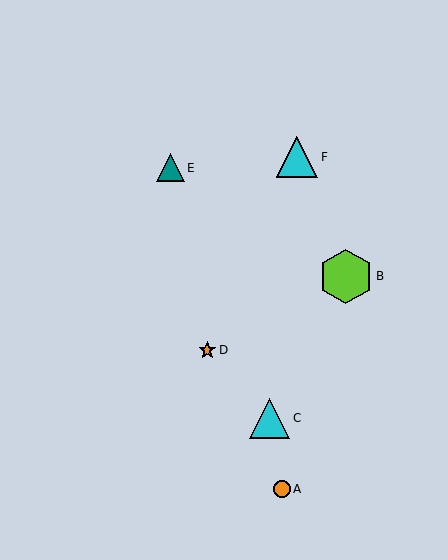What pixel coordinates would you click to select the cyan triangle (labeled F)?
Click at (297, 157) to select the cyan triangle F.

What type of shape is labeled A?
Shape A is an orange circle.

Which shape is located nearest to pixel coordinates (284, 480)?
The orange circle (labeled A) at (282, 489) is nearest to that location.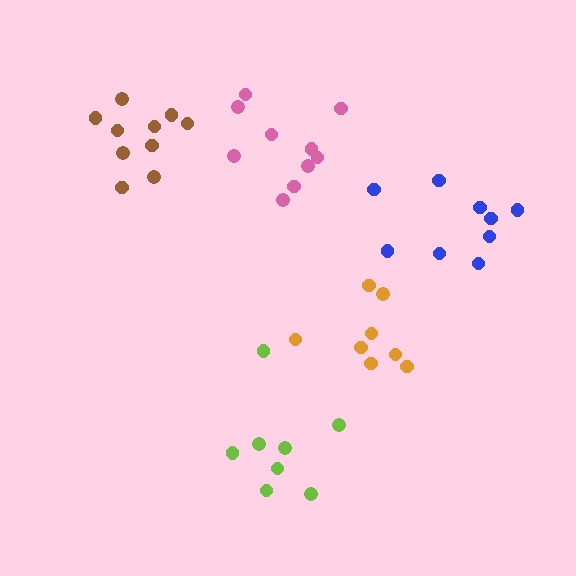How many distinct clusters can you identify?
There are 5 distinct clusters.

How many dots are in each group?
Group 1: 9 dots, Group 2: 10 dots, Group 3: 8 dots, Group 4: 10 dots, Group 5: 8 dots (45 total).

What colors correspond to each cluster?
The clusters are colored: blue, pink, lime, brown, orange.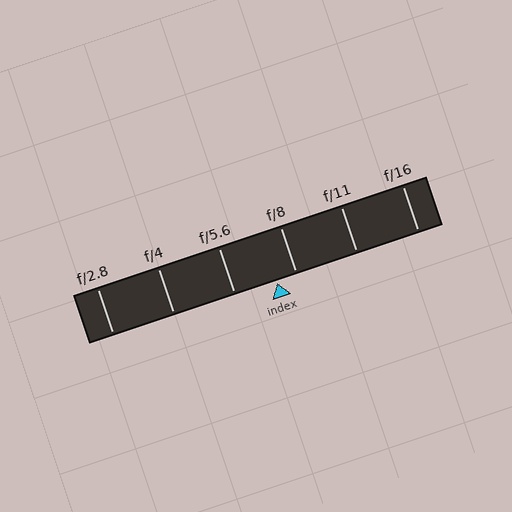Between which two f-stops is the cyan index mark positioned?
The index mark is between f/5.6 and f/8.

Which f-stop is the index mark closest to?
The index mark is closest to f/8.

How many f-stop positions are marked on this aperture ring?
There are 6 f-stop positions marked.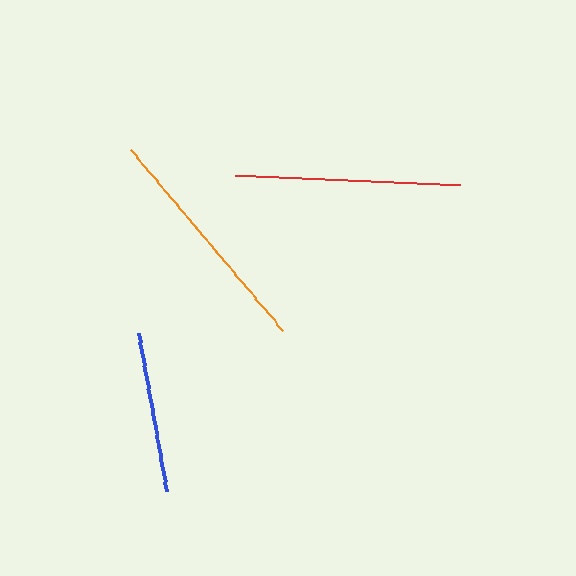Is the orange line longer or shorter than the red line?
The orange line is longer than the red line.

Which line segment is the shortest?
The blue line is the shortest at approximately 161 pixels.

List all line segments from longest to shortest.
From longest to shortest: orange, red, blue.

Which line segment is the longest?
The orange line is the longest at approximately 236 pixels.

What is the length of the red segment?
The red segment is approximately 224 pixels long.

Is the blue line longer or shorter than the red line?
The red line is longer than the blue line.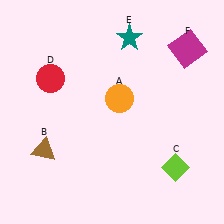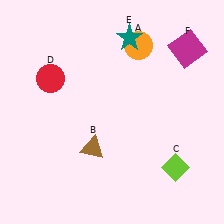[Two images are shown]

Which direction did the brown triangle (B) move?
The brown triangle (B) moved right.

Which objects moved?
The objects that moved are: the orange circle (A), the brown triangle (B).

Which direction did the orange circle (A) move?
The orange circle (A) moved up.